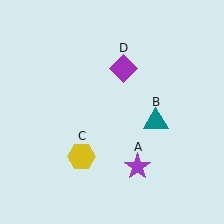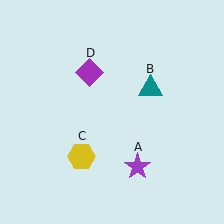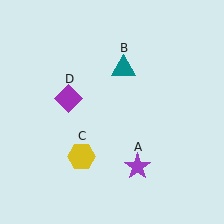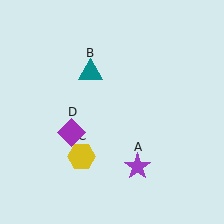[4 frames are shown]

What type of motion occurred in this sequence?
The teal triangle (object B), purple diamond (object D) rotated counterclockwise around the center of the scene.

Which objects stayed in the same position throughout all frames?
Purple star (object A) and yellow hexagon (object C) remained stationary.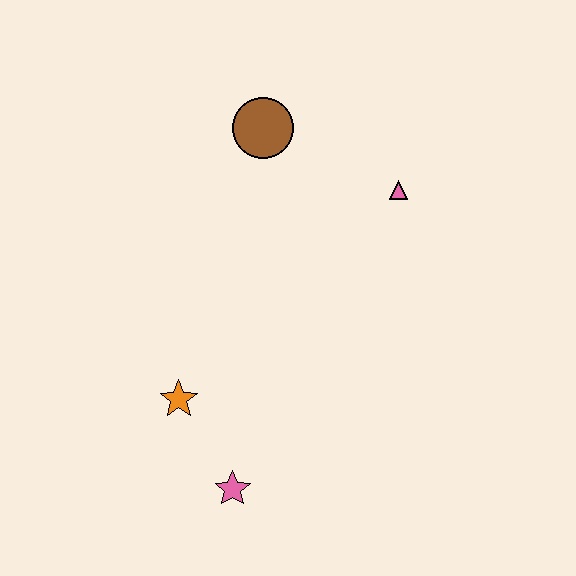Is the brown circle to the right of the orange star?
Yes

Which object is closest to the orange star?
The pink star is closest to the orange star.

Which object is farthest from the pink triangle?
The pink star is farthest from the pink triangle.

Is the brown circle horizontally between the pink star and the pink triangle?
Yes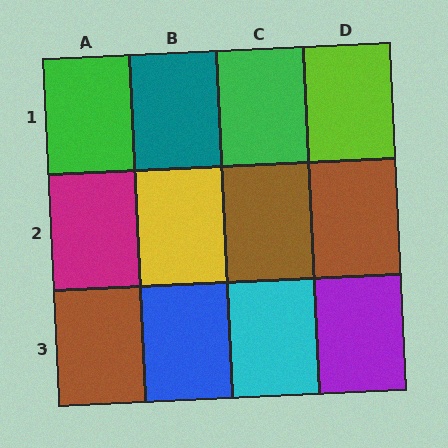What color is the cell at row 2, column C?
Brown.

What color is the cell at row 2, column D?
Brown.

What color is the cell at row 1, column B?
Teal.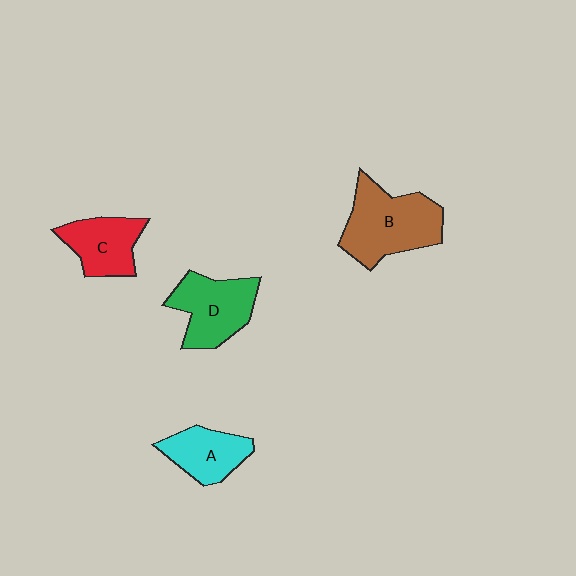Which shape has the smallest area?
Shape A (cyan).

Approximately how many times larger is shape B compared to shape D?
Approximately 1.3 times.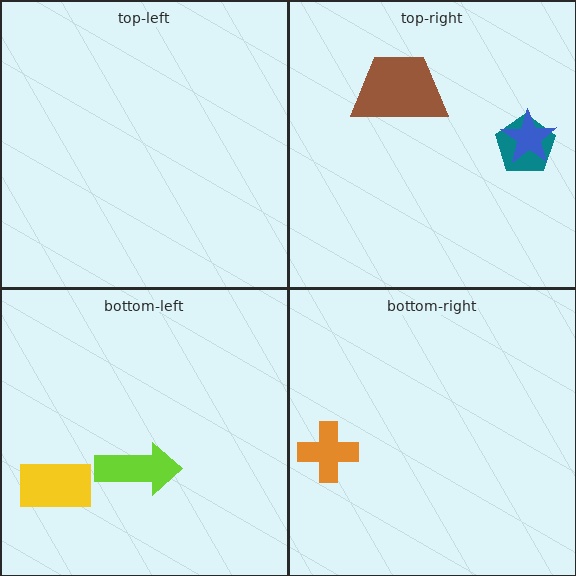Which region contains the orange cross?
The bottom-right region.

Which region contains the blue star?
The top-right region.